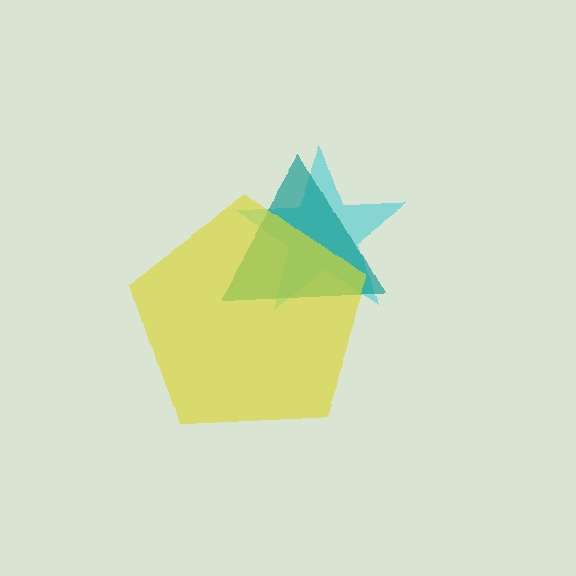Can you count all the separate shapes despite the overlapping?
Yes, there are 3 separate shapes.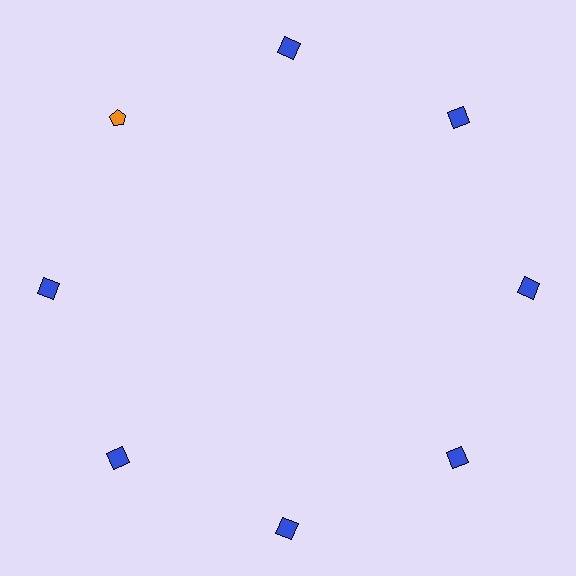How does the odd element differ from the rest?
It differs in both color (orange instead of blue) and shape (pentagon instead of square).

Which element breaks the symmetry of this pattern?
The orange pentagon at roughly the 10 o'clock position breaks the symmetry. All other shapes are blue squares.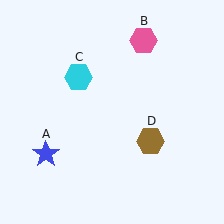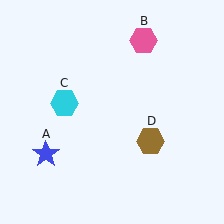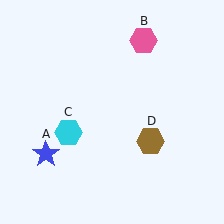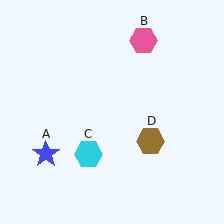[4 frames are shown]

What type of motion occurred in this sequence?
The cyan hexagon (object C) rotated counterclockwise around the center of the scene.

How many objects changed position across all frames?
1 object changed position: cyan hexagon (object C).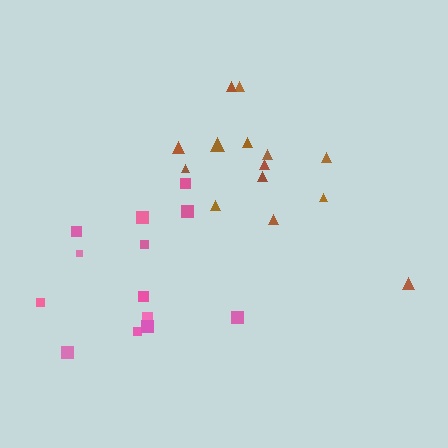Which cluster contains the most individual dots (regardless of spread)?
Brown (14).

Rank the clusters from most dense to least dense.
pink, brown.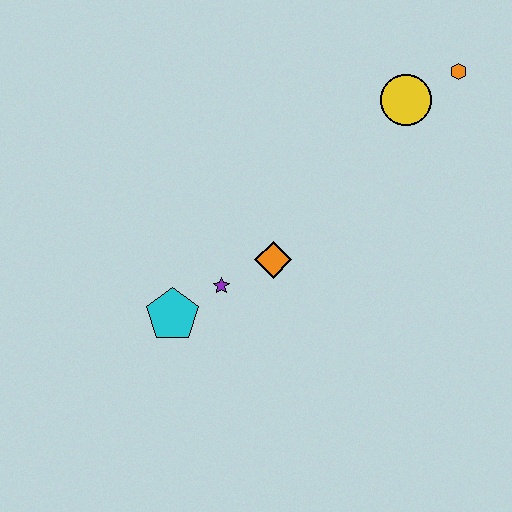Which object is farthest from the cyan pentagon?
The orange hexagon is farthest from the cyan pentagon.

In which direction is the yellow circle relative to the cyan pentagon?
The yellow circle is to the right of the cyan pentagon.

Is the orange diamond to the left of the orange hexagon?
Yes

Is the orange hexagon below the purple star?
No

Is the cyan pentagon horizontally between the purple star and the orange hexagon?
No